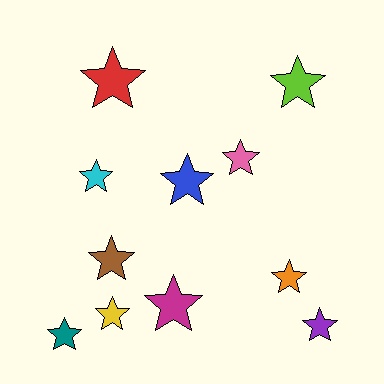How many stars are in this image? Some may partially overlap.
There are 11 stars.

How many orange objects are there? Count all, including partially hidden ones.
There is 1 orange object.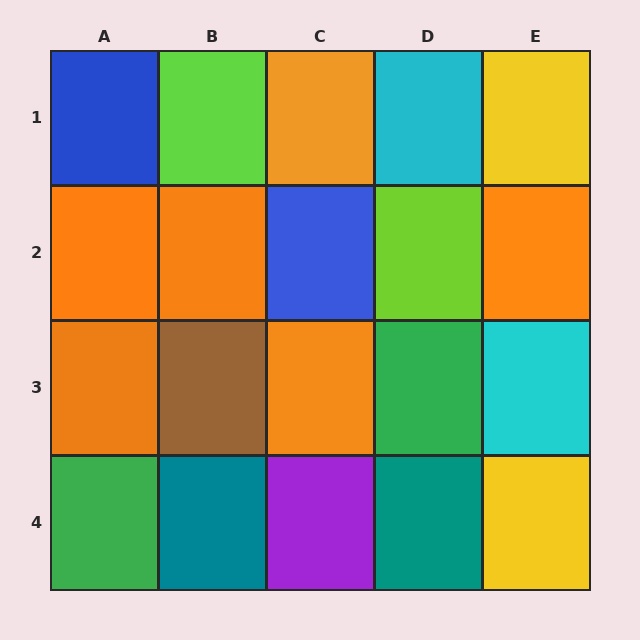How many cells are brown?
1 cell is brown.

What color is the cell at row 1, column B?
Lime.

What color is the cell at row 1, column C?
Orange.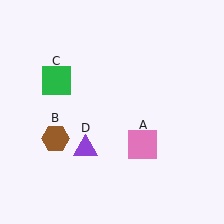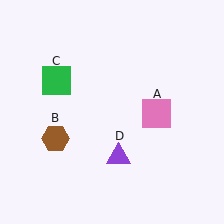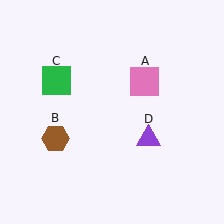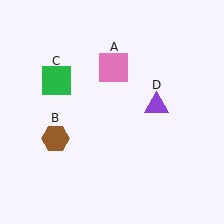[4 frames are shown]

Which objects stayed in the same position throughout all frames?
Brown hexagon (object B) and green square (object C) remained stationary.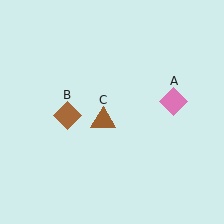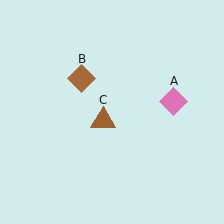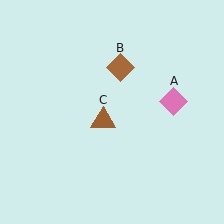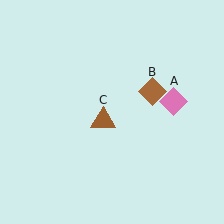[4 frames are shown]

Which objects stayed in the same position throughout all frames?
Pink diamond (object A) and brown triangle (object C) remained stationary.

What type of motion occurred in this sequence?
The brown diamond (object B) rotated clockwise around the center of the scene.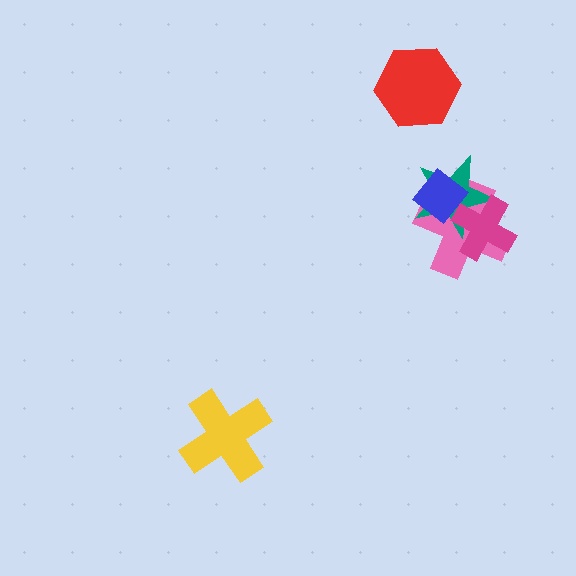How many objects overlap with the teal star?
3 objects overlap with the teal star.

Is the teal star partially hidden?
Yes, it is partially covered by another shape.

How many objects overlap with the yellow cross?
0 objects overlap with the yellow cross.